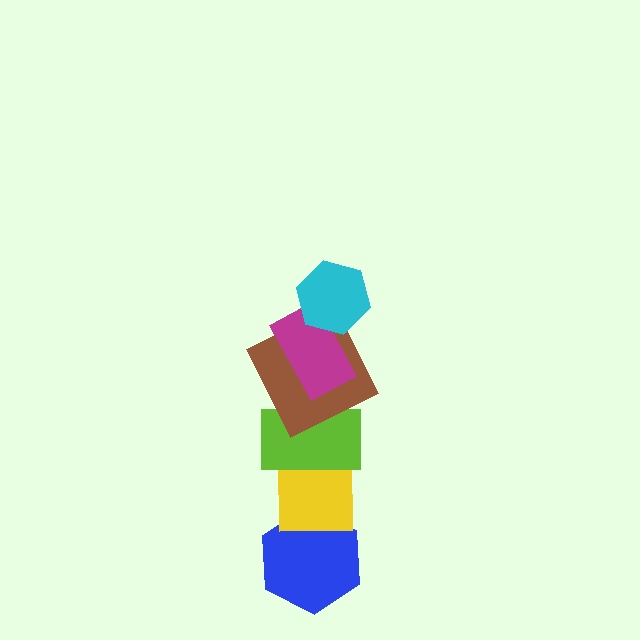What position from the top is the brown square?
The brown square is 3rd from the top.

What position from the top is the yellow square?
The yellow square is 5th from the top.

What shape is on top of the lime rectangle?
The brown square is on top of the lime rectangle.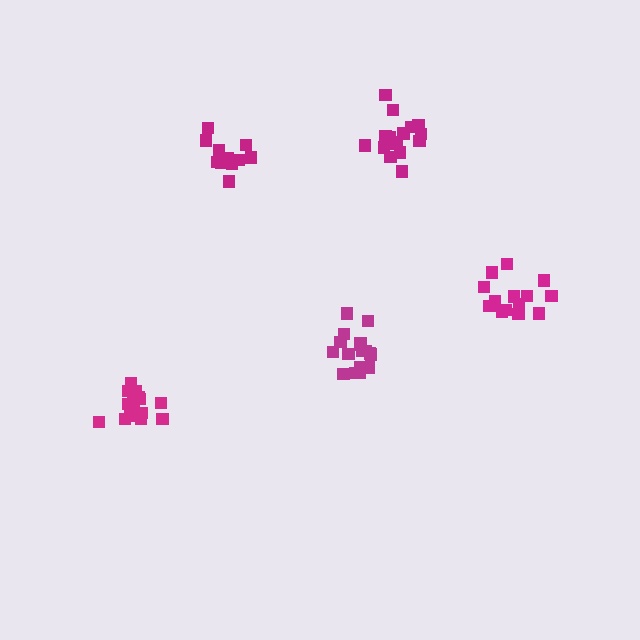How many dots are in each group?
Group 1: 17 dots, Group 2: 17 dots, Group 3: 17 dots, Group 4: 12 dots, Group 5: 14 dots (77 total).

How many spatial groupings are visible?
There are 5 spatial groupings.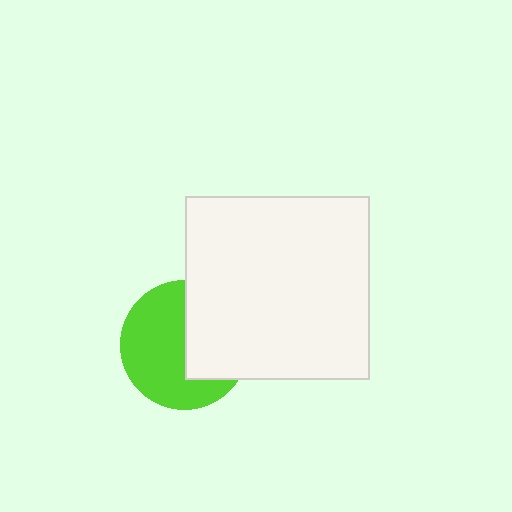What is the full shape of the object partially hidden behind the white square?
The partially hidden object is a lime circle.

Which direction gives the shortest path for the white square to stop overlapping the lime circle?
Moving right gives the shortest separation.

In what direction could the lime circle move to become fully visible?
The lime circle could move left. That would shift it out from behind the white square entirely.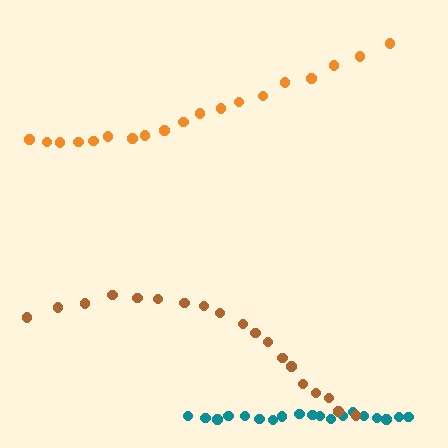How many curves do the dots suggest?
There are 3 distinct paths.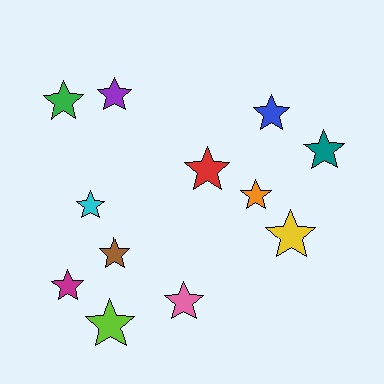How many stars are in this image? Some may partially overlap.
There are 12 stars.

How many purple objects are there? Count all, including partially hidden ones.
There is 1 purple object.